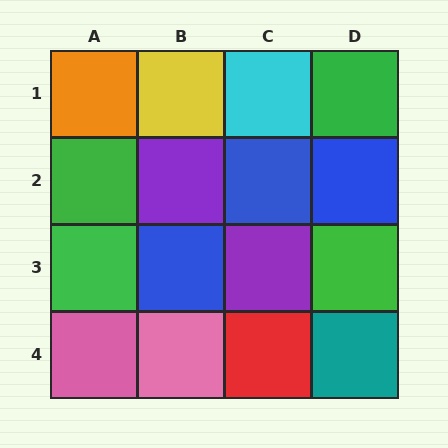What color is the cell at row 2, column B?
Purple.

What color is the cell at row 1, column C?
Cyan.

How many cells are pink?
2 cells are pink.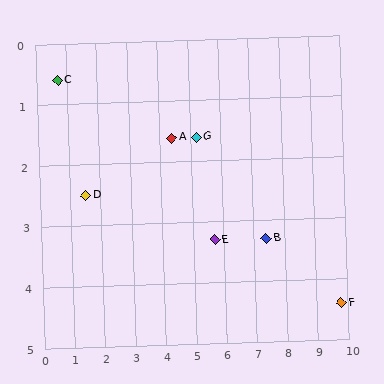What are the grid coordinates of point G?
Point G is at approximately (5.2, 1.6).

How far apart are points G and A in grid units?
Points G and A are about 0.8 grid units apart.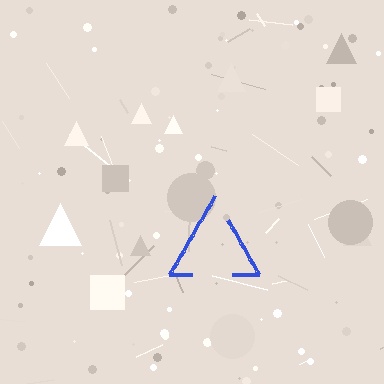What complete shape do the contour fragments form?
The contour fragments form a triangle.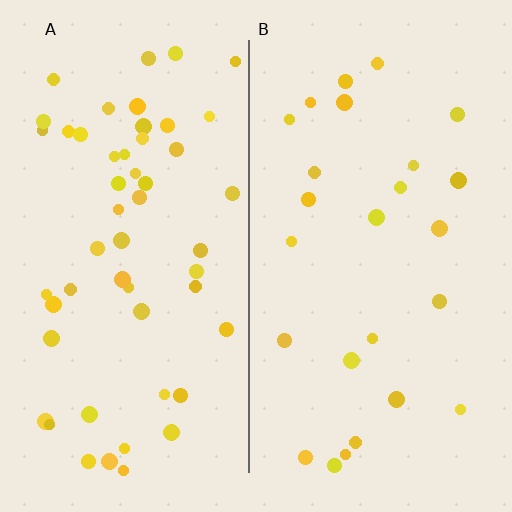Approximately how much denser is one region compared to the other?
Approximately 2.1× — region A over region B.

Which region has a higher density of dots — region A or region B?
A (the left).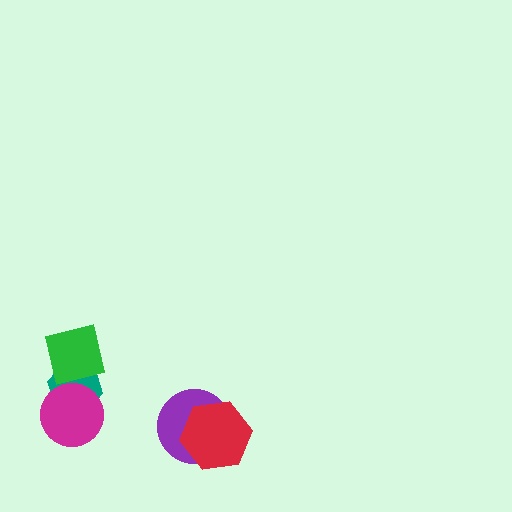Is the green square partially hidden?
No, no other shape covers it.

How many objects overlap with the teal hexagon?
2 objects overlap with the teal hexagon.